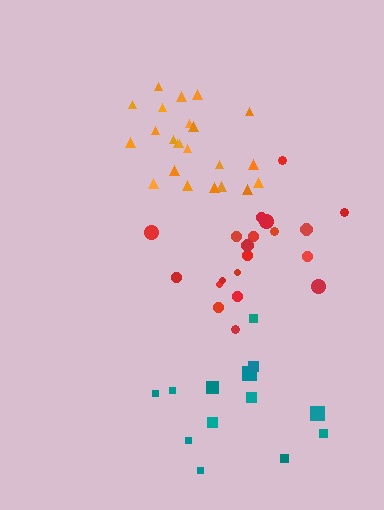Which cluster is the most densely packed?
Orange.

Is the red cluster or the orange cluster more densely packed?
Orange.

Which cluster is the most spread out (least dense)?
Teal.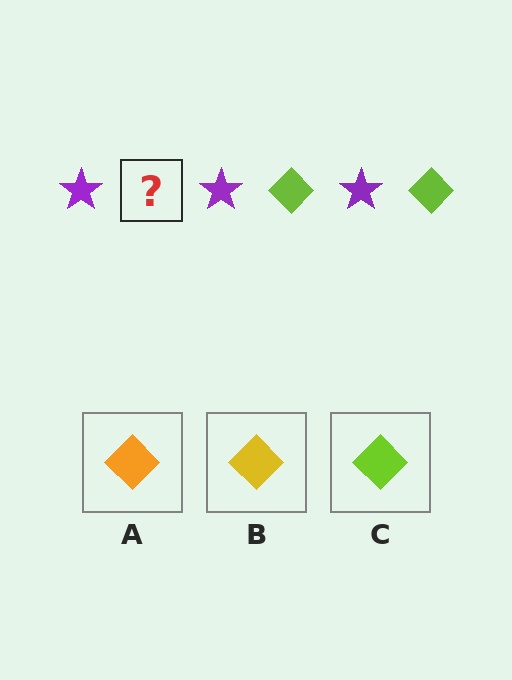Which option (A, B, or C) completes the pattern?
C.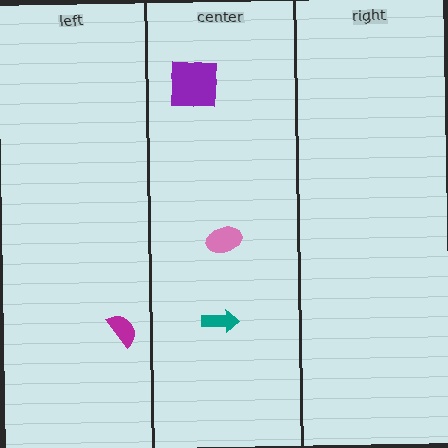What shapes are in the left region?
The magenta semicircle.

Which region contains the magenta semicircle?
The left region.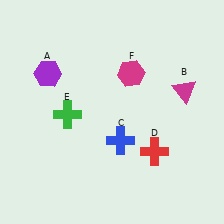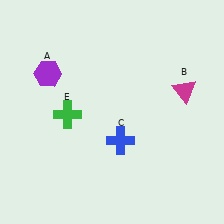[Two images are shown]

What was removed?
The red cross (D), the magenta hexagon (F) were removed in Image 2.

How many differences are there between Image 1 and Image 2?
There are 2 differences between the two images.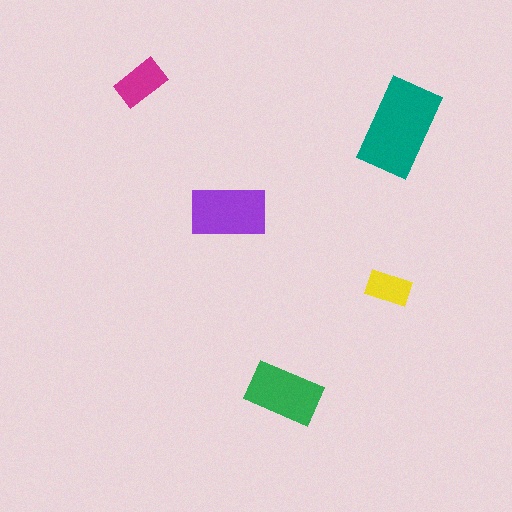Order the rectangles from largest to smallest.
the teal one, the purple one, the green one, the magenta one, the yellow one.